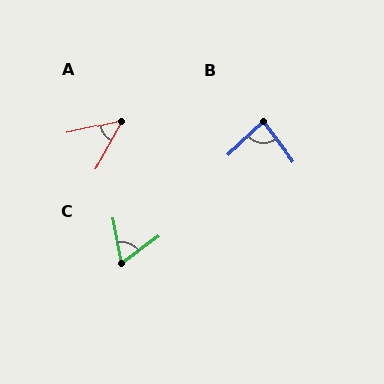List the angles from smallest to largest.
A (48°), C (65°), B (83°).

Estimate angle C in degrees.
Approximately 65 degrees.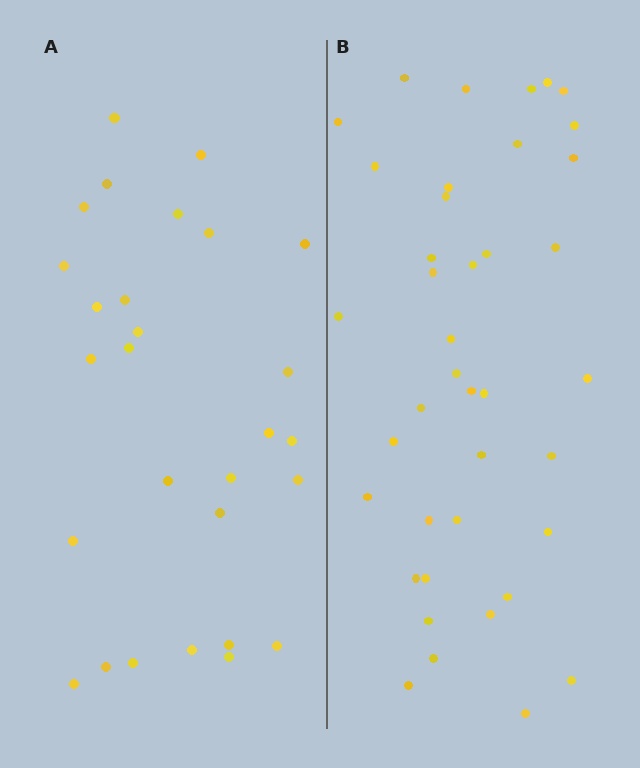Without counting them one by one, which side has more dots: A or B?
Region B (the right region) has more dots.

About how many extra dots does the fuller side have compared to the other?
Region B has roughly 12 or so more dots than region A.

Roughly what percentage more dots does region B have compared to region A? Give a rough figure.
About 45% more.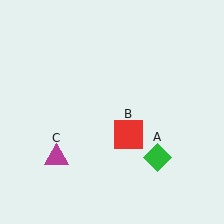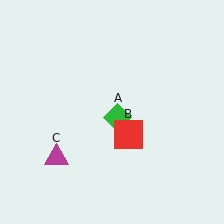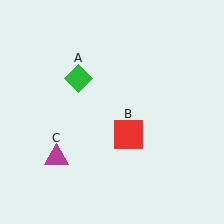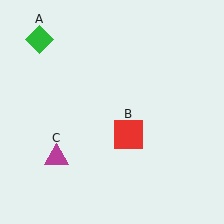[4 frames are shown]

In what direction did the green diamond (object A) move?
The green diamond (object A) moved up and to the left.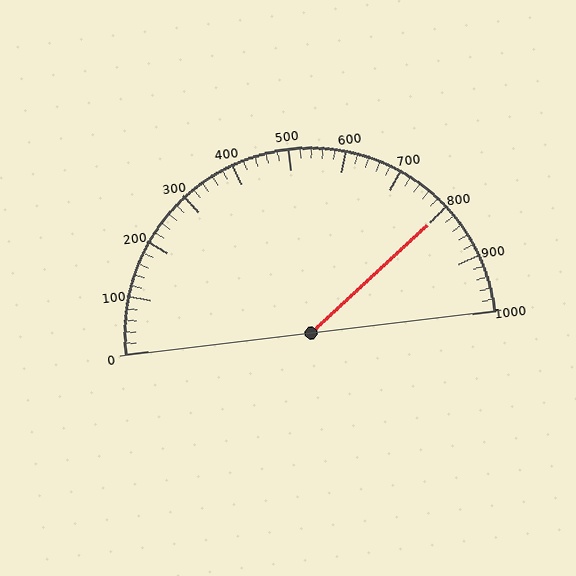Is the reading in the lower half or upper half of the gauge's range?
The reading is in the upper half of the range (0 to 1000).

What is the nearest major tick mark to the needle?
The nearest major tick mark is 800.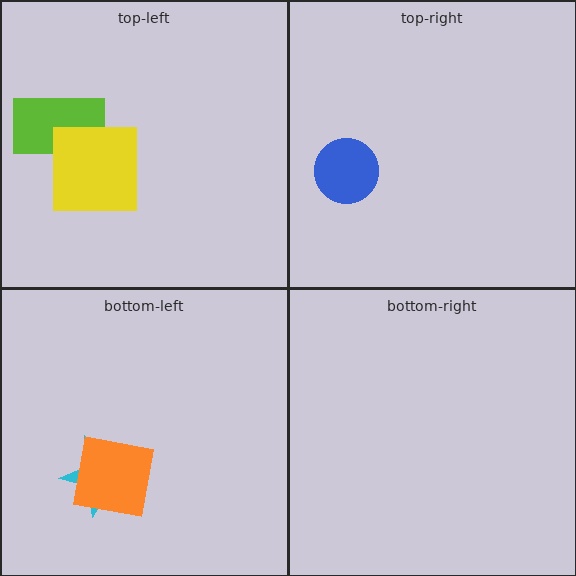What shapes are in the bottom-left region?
The cyan star, the orange square.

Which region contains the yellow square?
The top-left region.